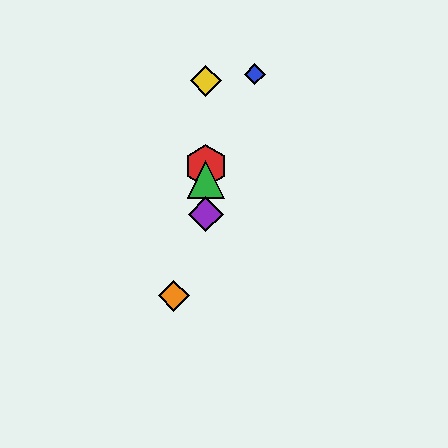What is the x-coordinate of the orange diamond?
The orange diamond is at x≈174.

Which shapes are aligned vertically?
The red hexagon, the green triangle, the yellow diamond, the purple diamond are aligned vertically.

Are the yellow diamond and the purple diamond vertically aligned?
Yes, both are at x≈206.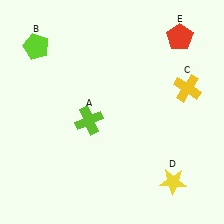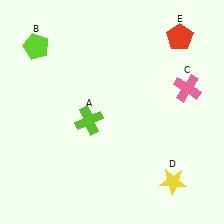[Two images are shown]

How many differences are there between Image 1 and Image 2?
There is 1 difference between the two images.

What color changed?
The cross (C) changed from yellow in Image 1 to pink in Image 2.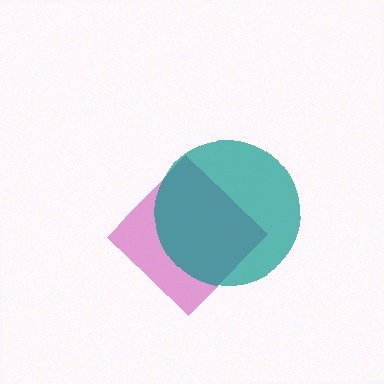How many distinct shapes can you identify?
There are 2 distinct shapes: a magenta diamond, a teal circle.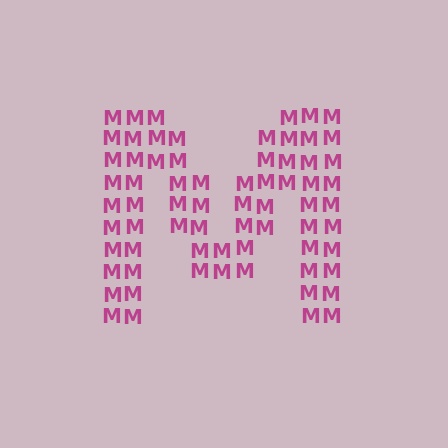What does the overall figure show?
The overall figure shows the letter M.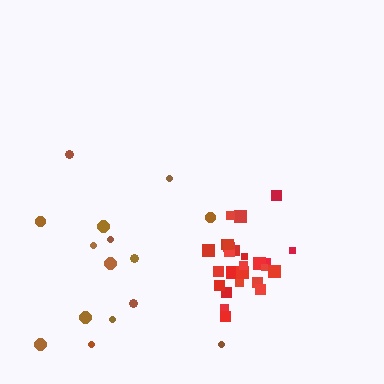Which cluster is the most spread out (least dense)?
Brown.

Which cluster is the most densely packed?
Red.